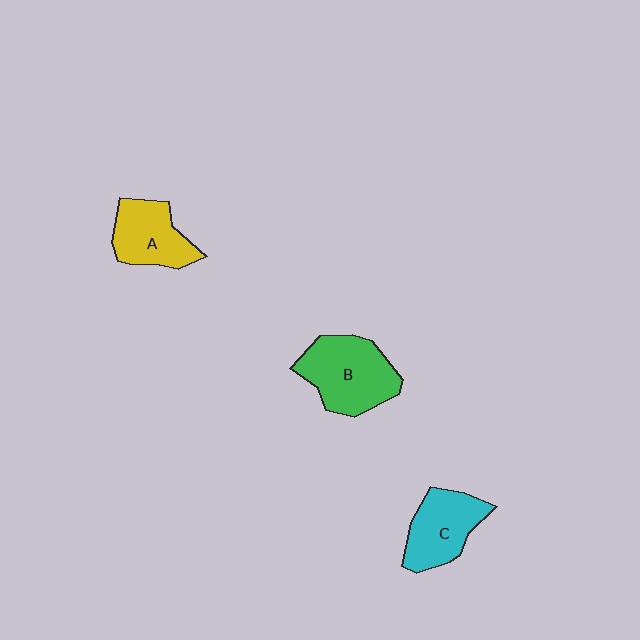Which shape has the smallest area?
Shape A (yellow).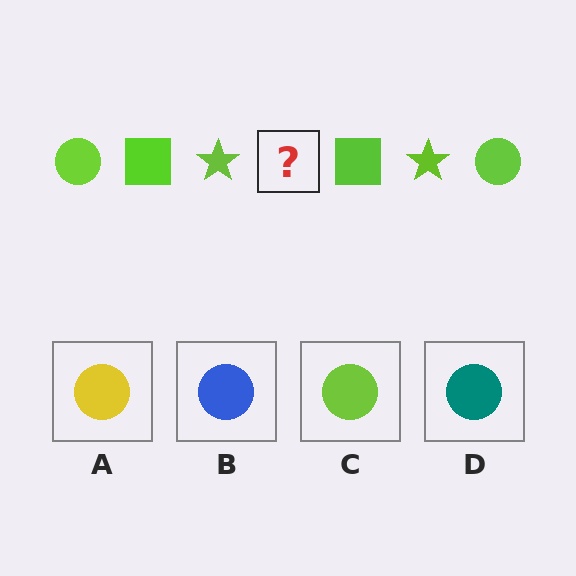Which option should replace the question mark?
Option C.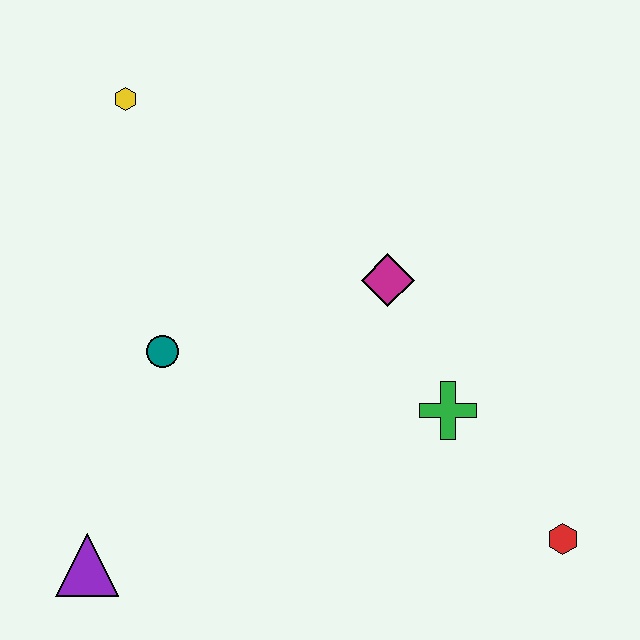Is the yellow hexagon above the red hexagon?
Yes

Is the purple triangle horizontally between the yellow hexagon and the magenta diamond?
No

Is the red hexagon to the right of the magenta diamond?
Yes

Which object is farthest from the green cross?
The yellow hexagon is farthest from the green cross.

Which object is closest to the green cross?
The magenta diamond is closest to the green cross.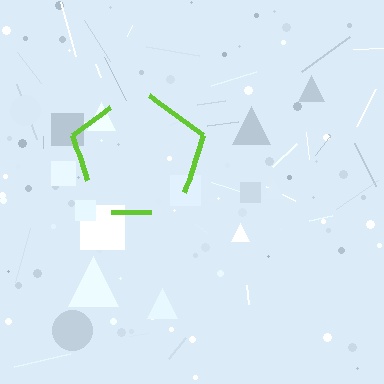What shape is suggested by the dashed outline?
The dashed outline suggests a pentagon.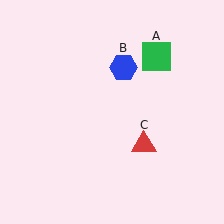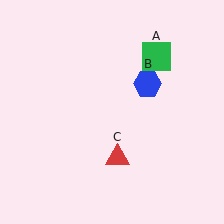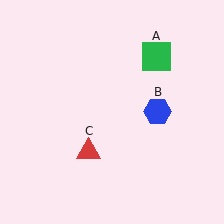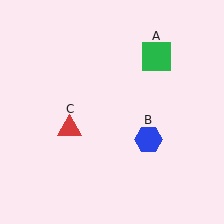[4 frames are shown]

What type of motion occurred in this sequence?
The blue hexagon (object B), red triangle (object C) rotated clockwise around the center of the scene.